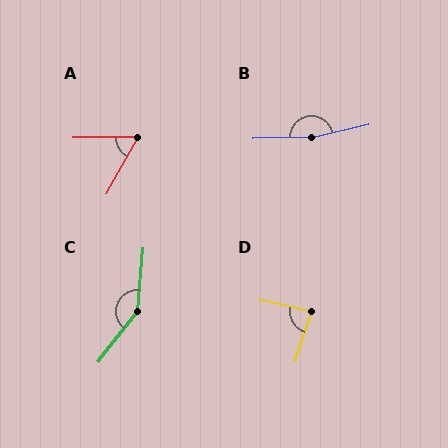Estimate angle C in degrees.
Approximately 147 degrees.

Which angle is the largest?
B, at approximately 169 degrees.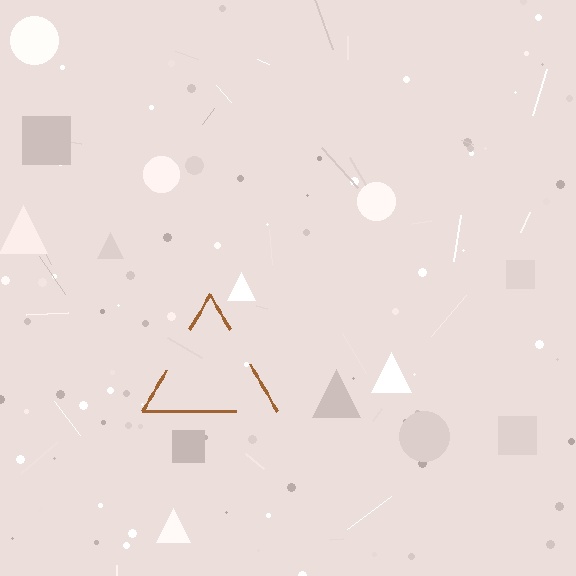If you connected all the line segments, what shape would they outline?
They would outline a triangle.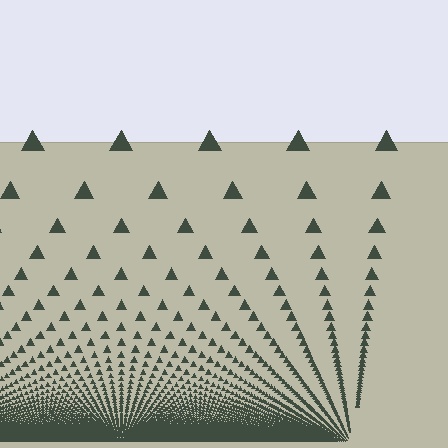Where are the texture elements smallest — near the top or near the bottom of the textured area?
Near the bottom.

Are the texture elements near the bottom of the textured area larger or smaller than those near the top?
Smaller. The gradient is inverted — elements near the bottom are smaller and denser.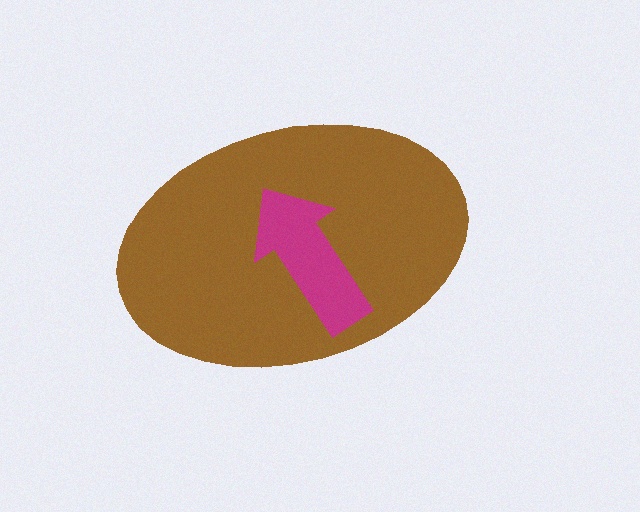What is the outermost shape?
The brown ellipse.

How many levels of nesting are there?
2.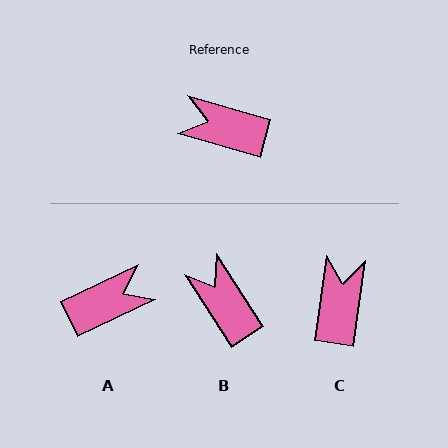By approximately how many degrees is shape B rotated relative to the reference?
Approximately 41 degrees clockwise.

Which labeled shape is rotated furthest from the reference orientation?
A, about 139 degrees away.